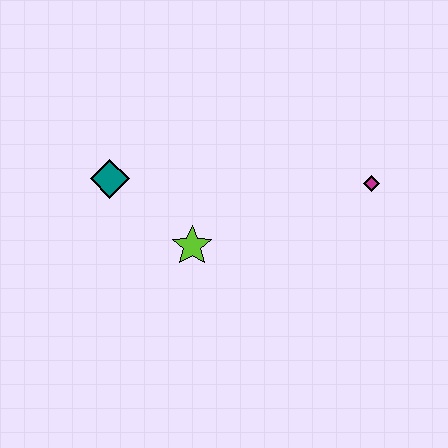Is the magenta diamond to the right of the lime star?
Yes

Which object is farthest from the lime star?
The magenta diamond is farthest from the lime star.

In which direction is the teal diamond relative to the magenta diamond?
The teal diamond is to the left of the magenta diamond.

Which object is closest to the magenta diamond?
The lime star is closest to the magenta diamond.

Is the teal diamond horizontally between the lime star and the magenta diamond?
No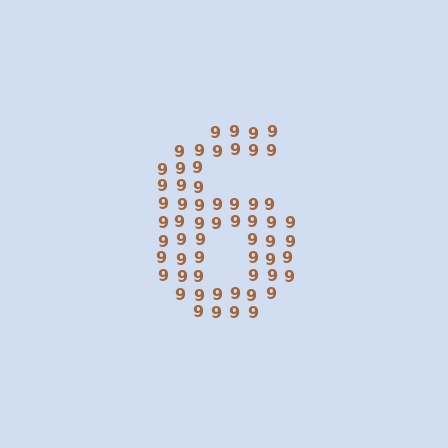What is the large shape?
The large shape is the digit 6.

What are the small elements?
The small elements are digit 9's.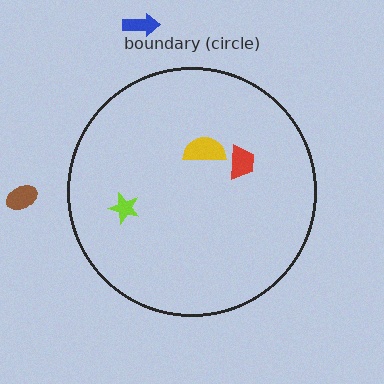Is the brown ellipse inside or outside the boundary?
Outside.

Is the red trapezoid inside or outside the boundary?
Inside.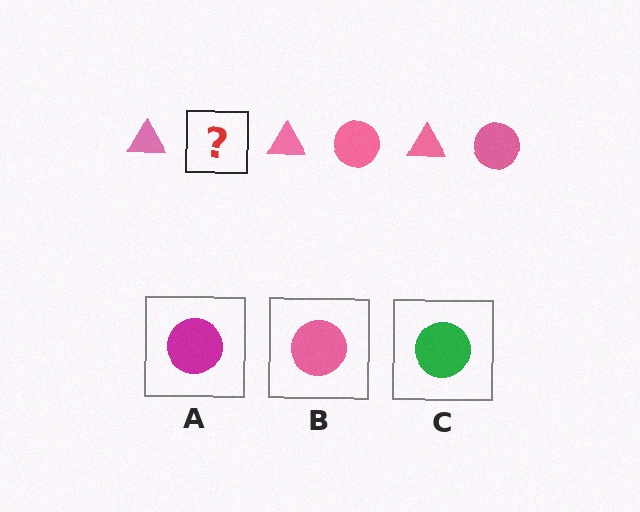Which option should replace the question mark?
Option B.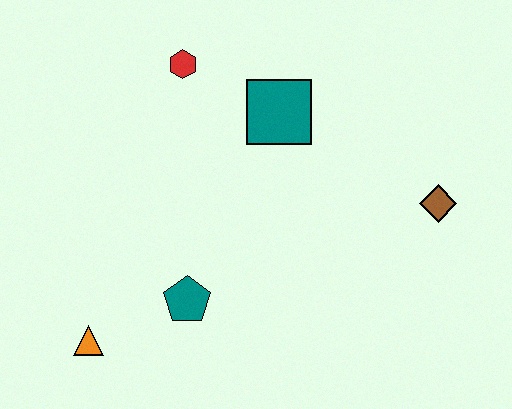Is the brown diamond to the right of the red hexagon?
Yes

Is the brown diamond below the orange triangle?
No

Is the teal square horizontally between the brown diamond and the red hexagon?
Yes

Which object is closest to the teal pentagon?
The orange triangle is closest to the teal pentagon.